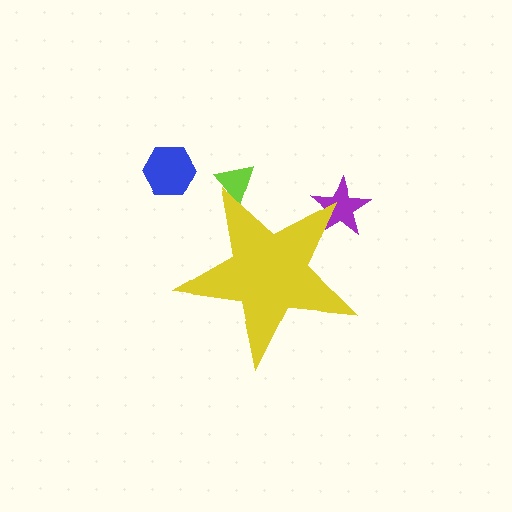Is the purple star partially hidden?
Yes, the purple star is partially hidden behind the yellow star.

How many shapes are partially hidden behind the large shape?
2 shapes are partially hidden.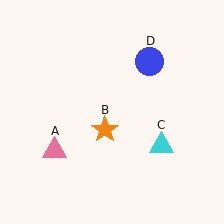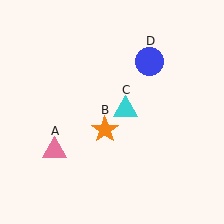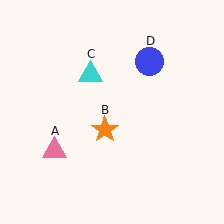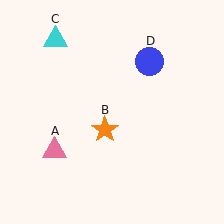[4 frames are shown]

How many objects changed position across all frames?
1 object changed position: cyan triangle (object C).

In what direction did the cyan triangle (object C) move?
The cyan triangle (object C) moved up and to the left.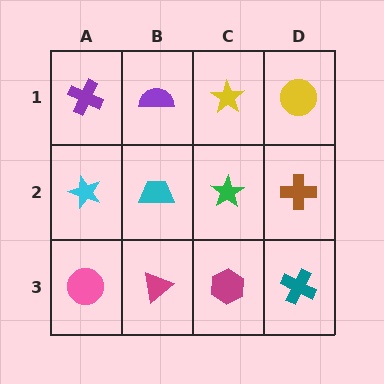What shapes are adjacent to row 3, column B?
A cyan trapezoid (row 2, column B), a pink circle (row 3, column A), a magenta hexagon (row 3, column C).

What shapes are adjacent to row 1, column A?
A cyan star (row 2, column A), a purple semicircle (row 1, column B).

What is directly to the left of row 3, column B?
A pink circle.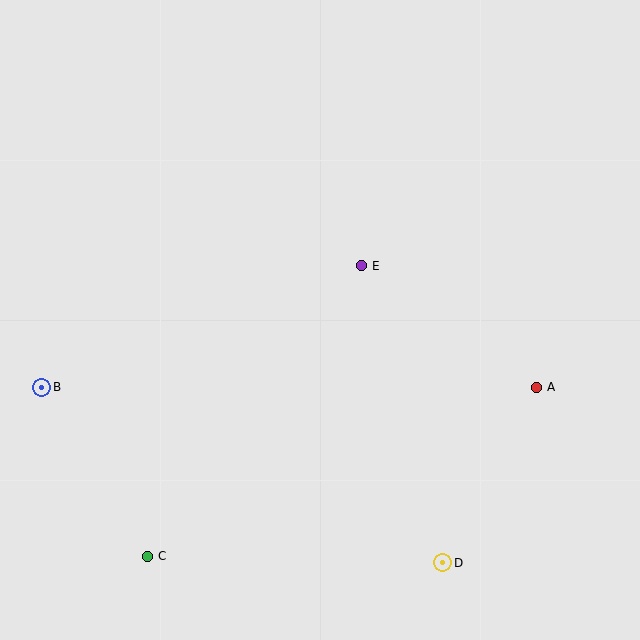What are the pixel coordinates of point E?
Point E is at (361, 266).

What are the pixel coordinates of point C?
Point C is at (147, 556).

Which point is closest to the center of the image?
Point E at (361, 266) is closest to the center.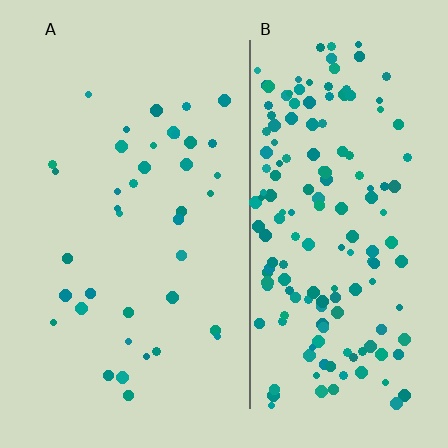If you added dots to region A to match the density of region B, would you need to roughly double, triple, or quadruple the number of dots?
Approximately quadruple.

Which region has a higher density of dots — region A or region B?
B (the right).